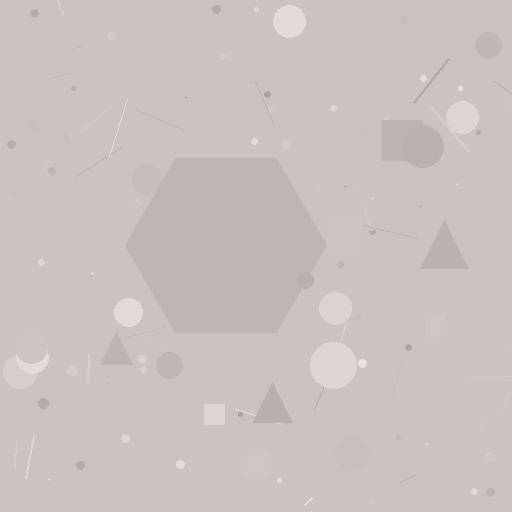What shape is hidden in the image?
A hexagon is hidden in the image.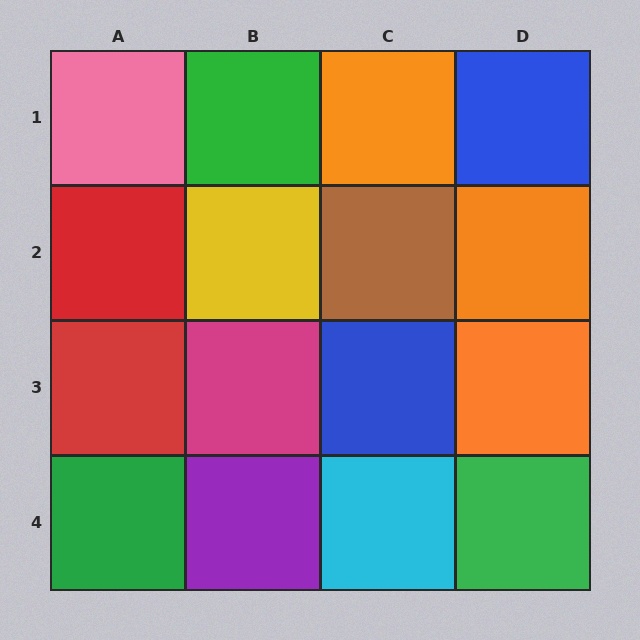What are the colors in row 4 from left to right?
Green, purple, cyan, green.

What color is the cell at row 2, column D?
Orange.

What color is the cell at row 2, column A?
Red.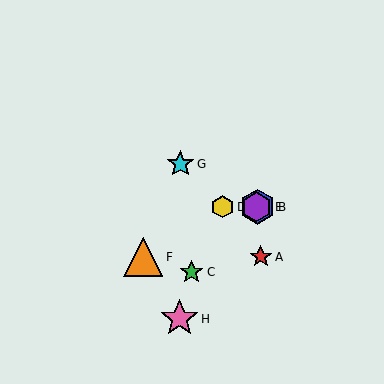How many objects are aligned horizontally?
3 objects (B, D, E) are aligned horizontally.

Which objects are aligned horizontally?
Objects B, D, E are aligned horizontally.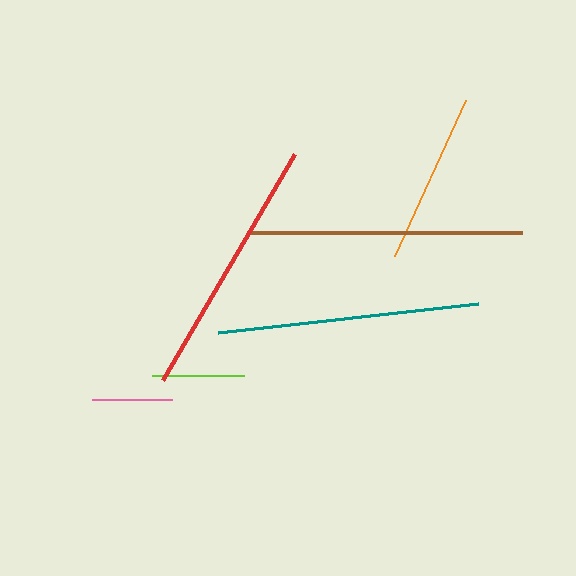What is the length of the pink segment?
The pink segment is approximately 79 pixels long.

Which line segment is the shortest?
The pink line is the shortest at approximately 79 pixels.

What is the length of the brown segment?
The brown segment is approximately 272 pixels long.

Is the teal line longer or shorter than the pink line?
The teal line is longer than the pink line.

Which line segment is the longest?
The brown line is the longest at approximately 272 pixels.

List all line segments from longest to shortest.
From longest to shortest: brown, red, teal, orange, lime, pink.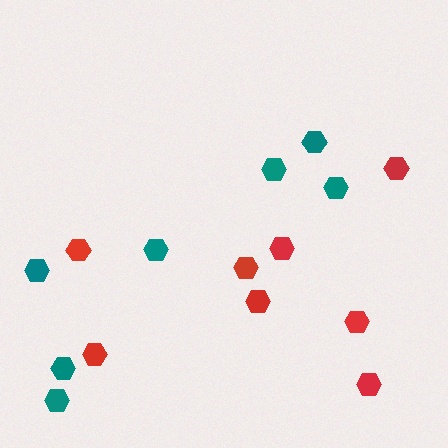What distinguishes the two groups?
There are 2 groups: one group of red hexagons (8) and one group of teal hexagons (7).